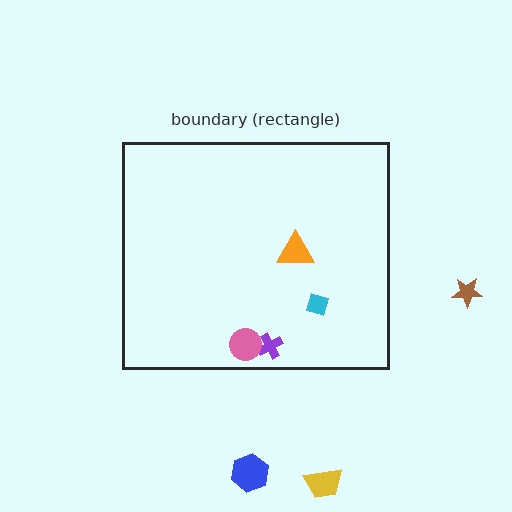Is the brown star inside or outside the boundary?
Outside.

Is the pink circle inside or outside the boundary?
Inside.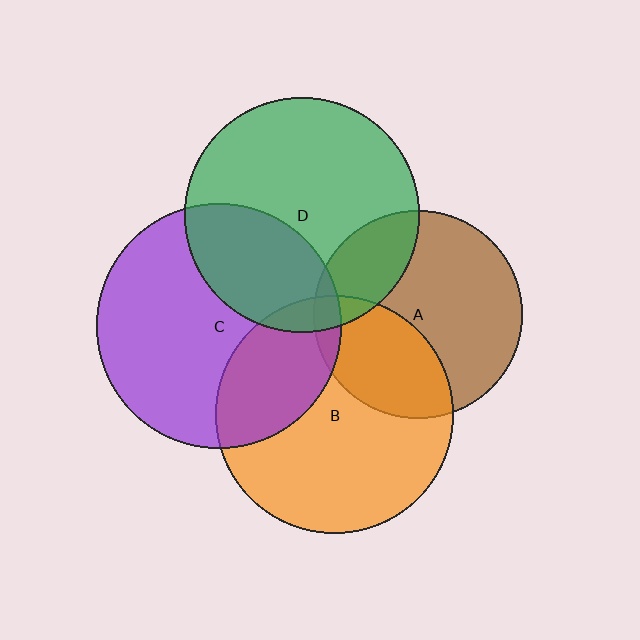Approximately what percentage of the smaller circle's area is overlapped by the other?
Approximately 30%.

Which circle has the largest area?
Circle C (purple).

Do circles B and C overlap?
Yes.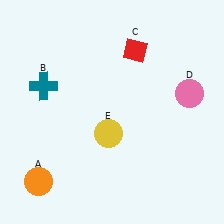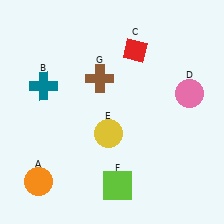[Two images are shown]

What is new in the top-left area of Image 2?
A brown cross (G) was added in the top-left area of Image 2.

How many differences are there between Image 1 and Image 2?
There are 2 differences between the two images.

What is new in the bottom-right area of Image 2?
A lime square (F) was added in the bottom-right area of Image 2.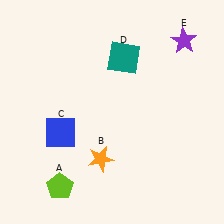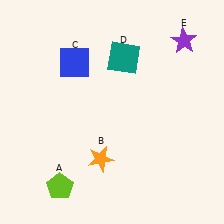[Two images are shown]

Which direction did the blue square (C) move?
The blue square (C) moved up.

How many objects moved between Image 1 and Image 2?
1 object moved between the two images.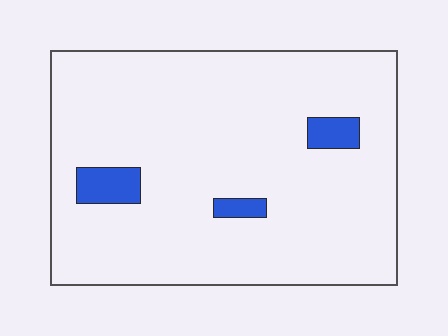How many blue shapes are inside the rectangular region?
3.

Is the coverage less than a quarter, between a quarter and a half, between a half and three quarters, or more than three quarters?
Less than a quarter.